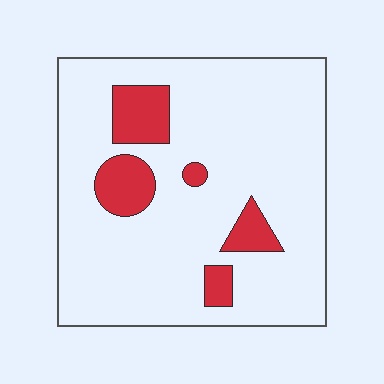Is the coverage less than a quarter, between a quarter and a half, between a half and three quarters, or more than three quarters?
Less than a quarter.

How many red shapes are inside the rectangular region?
5.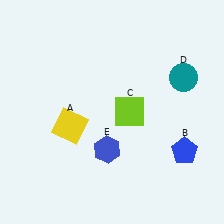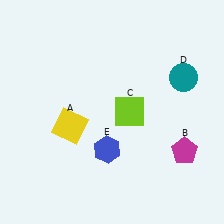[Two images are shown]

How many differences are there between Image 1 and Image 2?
There is 1 difference between the two images.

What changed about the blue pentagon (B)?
In Image 1, B is blue. In Image 2, it changed to magenta.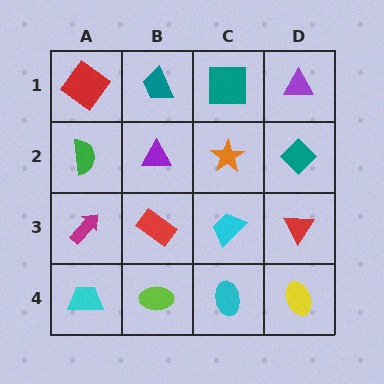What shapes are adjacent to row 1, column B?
A purple triangle (row 2, column B), a red diamond (row 1, column A), a teal square (row 1, column C).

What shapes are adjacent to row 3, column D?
A teal diamond (row 2, column D), a yellow ellipse (row 4, column D), a cyan trapezoid (row 3, column C).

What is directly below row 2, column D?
A red triangle.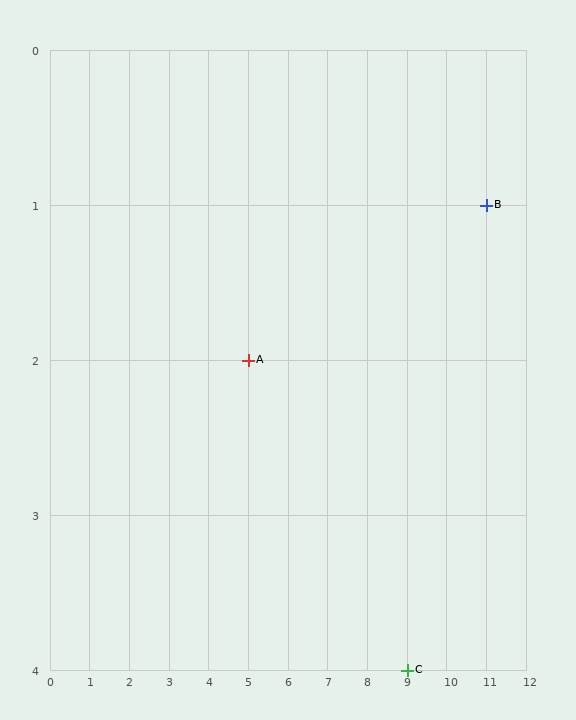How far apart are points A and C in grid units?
Points A and C are 4 columns and 2 rows apart (about 4.5 grid units diagonally).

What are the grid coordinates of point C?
Point C is at grid coordinates (9, 4).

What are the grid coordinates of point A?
Point A is at grid coordinates (5, 2).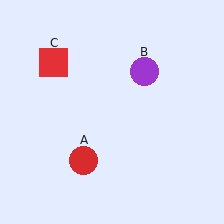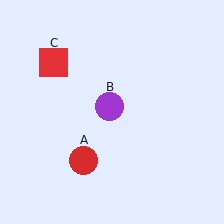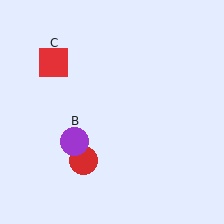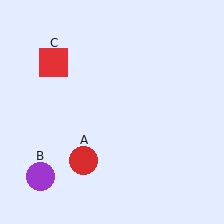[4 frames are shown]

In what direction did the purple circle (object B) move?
The purple circle (object B) moved down and to the left.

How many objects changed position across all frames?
1 object changed position: purple circle (object B).